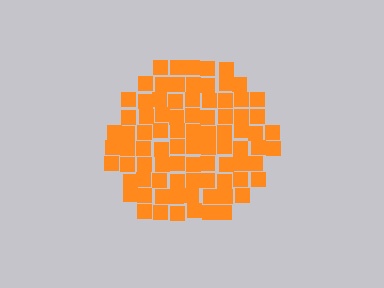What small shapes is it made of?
It is made of small squares.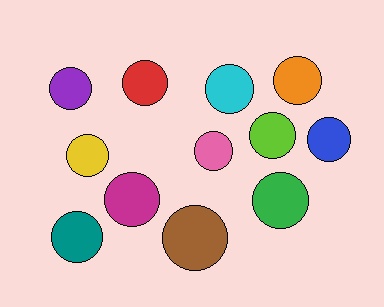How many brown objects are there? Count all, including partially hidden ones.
There is 1 brown object.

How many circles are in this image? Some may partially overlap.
There are 12 circles.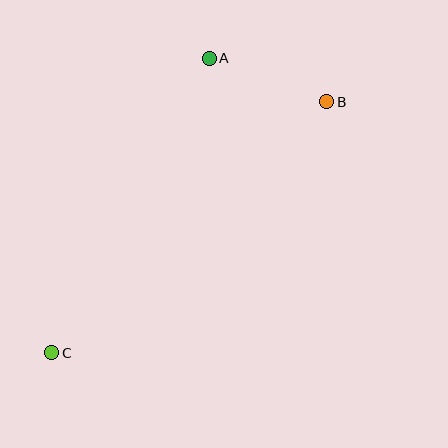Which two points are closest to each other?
Points A and B are closest to each other.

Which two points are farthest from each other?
Points B and C are farthest from each other.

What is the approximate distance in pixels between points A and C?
The distance between A and C is approximately 334 pixels.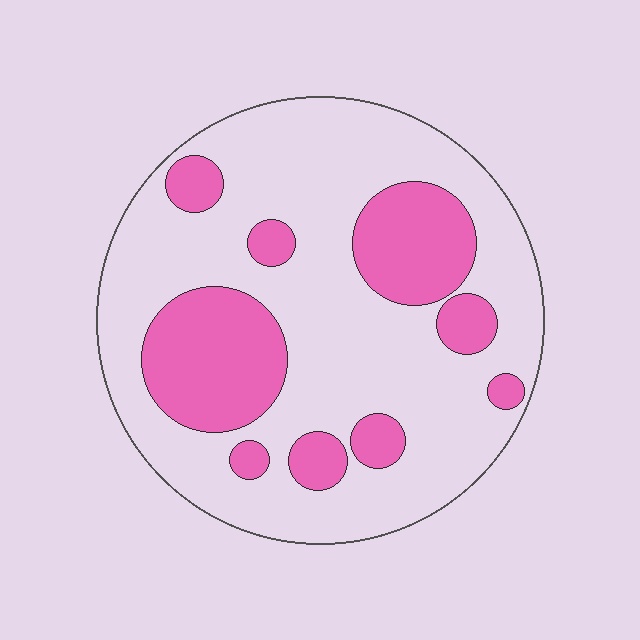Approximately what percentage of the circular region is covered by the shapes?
Approximately 30%.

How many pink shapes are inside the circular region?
9.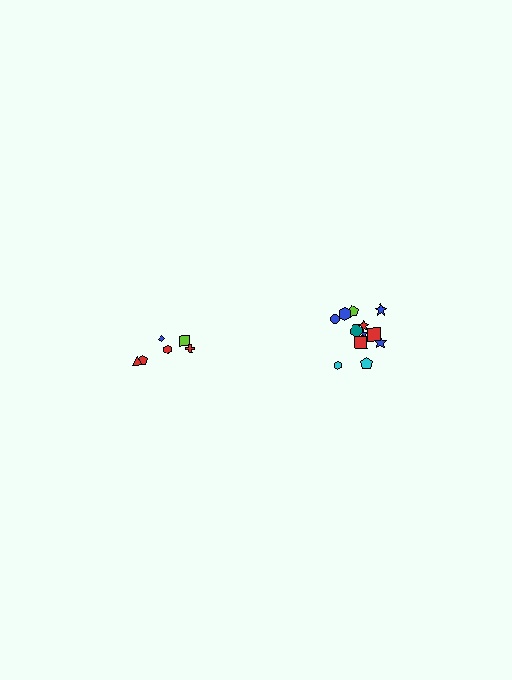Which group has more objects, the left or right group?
The right group.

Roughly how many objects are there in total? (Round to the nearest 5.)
Roughly 20 objects in total.